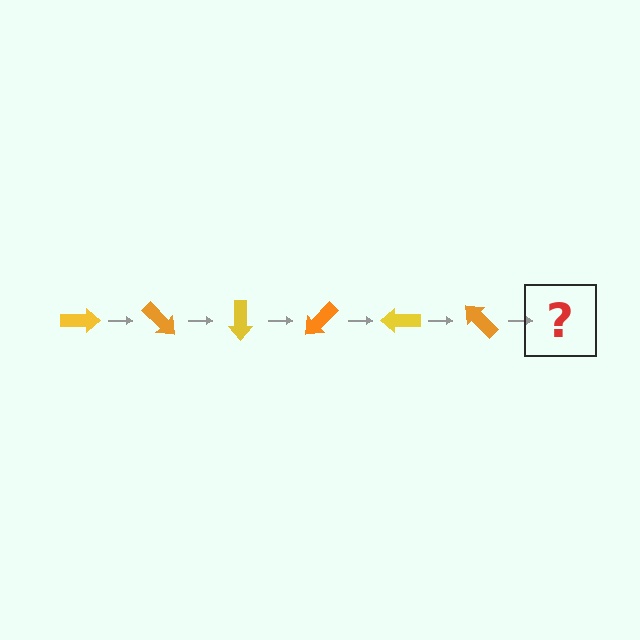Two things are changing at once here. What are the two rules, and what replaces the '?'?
The two rules are that it rotates 45 degrees each step and the color cycles through yellow and orange. The '?' should be a yellow arrow, rotated 270 degrees from the start.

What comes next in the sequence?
The next element should be a yellow arrow, rotated 270 degrees from the start.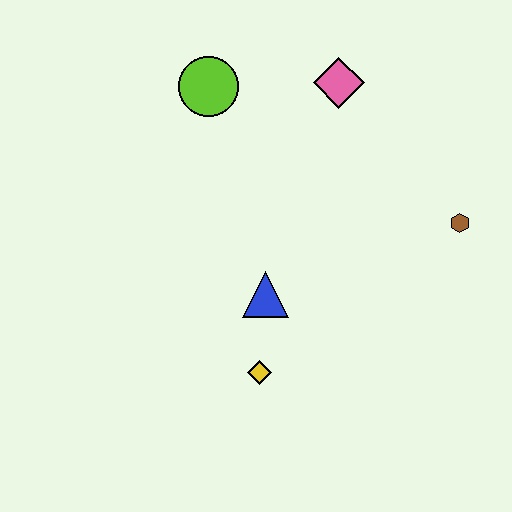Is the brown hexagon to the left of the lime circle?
No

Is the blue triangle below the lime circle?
Yes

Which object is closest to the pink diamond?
The lime circle is closest to the pink diamond.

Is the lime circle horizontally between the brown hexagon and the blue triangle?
No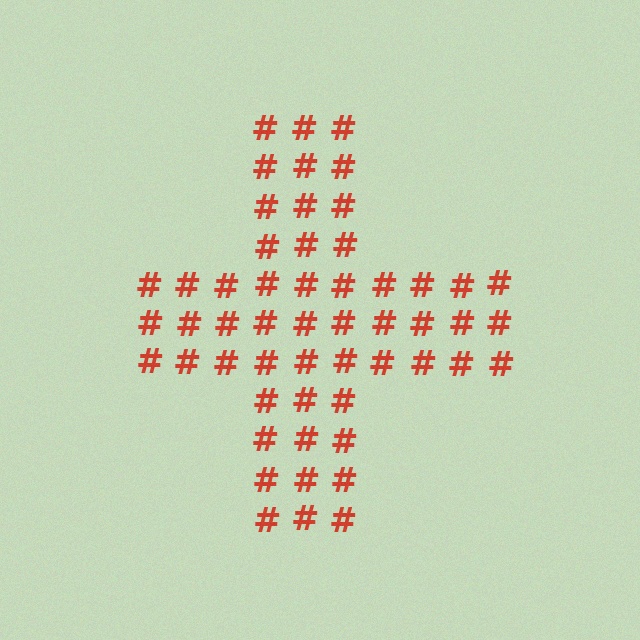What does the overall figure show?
The overall figure shows a cross.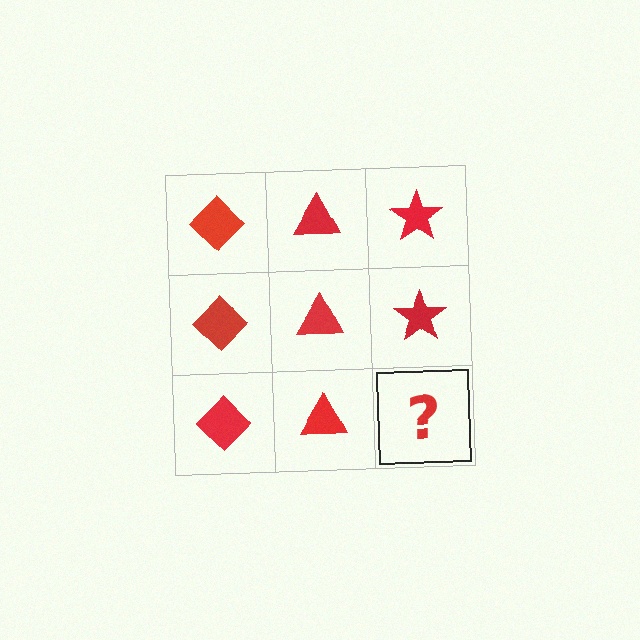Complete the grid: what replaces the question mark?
The question mark should be replaced with a red star.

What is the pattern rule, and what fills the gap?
The rule is that each column has a consistent shape. The gap should be filled with a red star.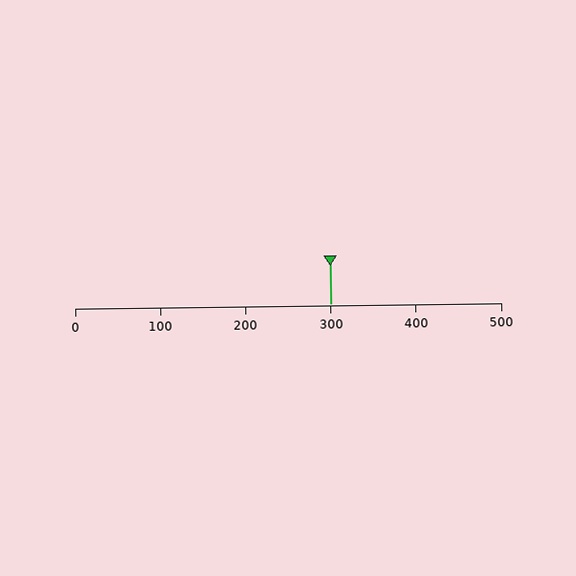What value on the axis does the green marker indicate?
The marker indicates approximately 300.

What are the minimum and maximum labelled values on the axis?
The axis runs from 0 to 500.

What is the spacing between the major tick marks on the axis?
The major ticks are spaced 100 apart.